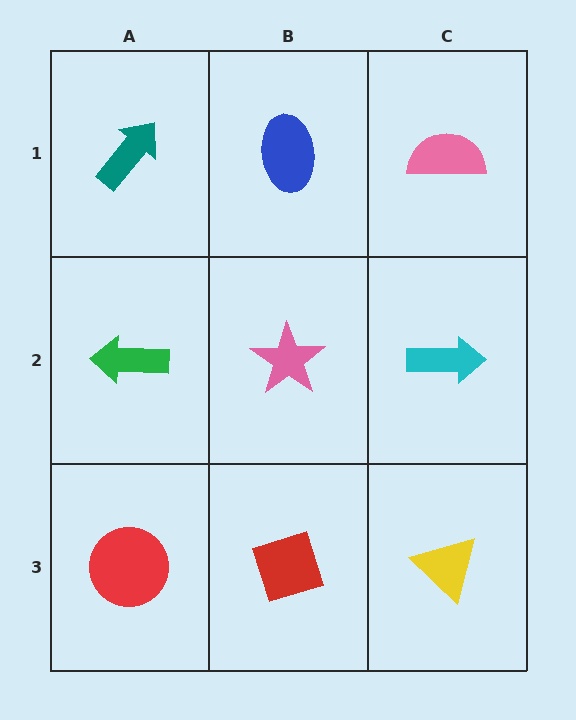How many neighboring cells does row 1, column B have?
3.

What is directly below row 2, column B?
A red diamond.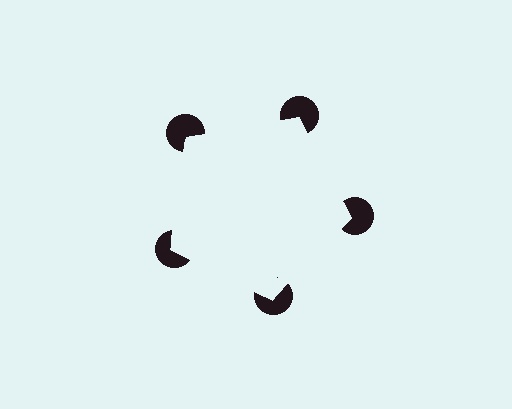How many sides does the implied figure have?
5 sides.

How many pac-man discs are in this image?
There are 5 — one at each vertex of the illusory pentagon.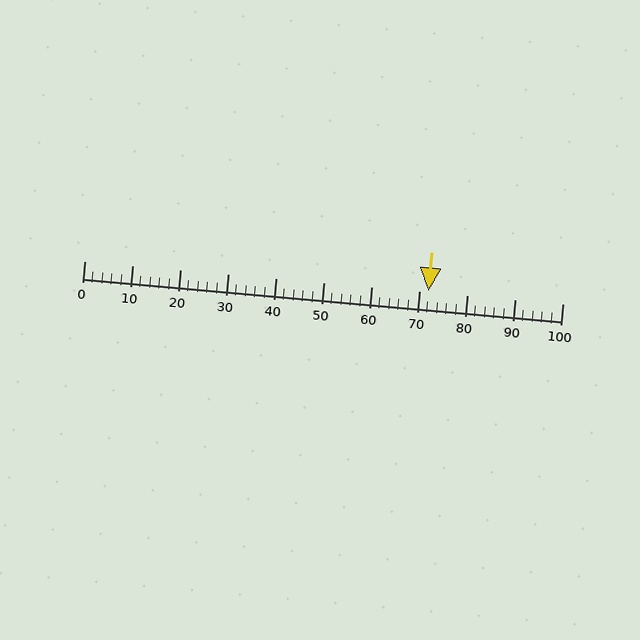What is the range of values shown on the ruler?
The ruler shows values from 0 to 100.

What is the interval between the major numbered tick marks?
The major tick marks are spaced 10 units apart.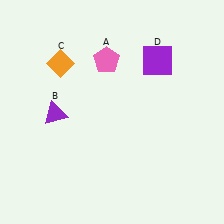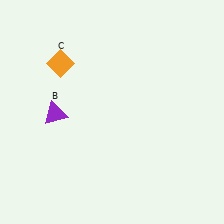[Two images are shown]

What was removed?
The purple square (D), the pink pentagon (A) were removed in Image 2.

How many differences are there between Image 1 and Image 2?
There are 2 differences between the two images.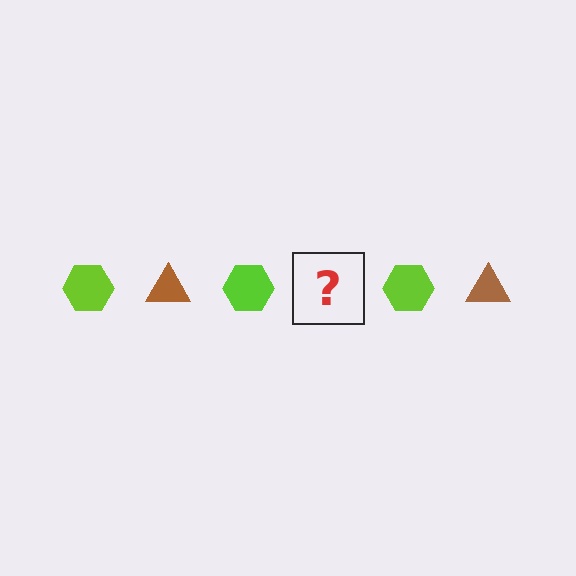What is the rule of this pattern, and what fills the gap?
The rule is that the pattern alternates between lime hexagon and brown triangle. The gap should be filled with a brown triangle.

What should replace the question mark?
The question mark should be replaced with a brown triangle.